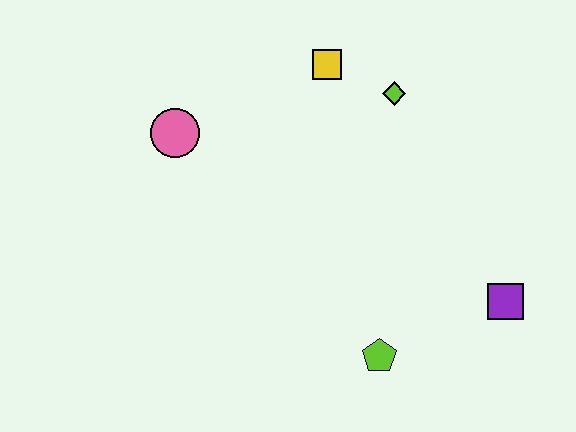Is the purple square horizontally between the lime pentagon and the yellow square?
No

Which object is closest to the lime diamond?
The yellow square is closest to the lime diamond.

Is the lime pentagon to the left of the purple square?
Yes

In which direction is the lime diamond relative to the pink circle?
The lime diamond is to the right of the pink circle.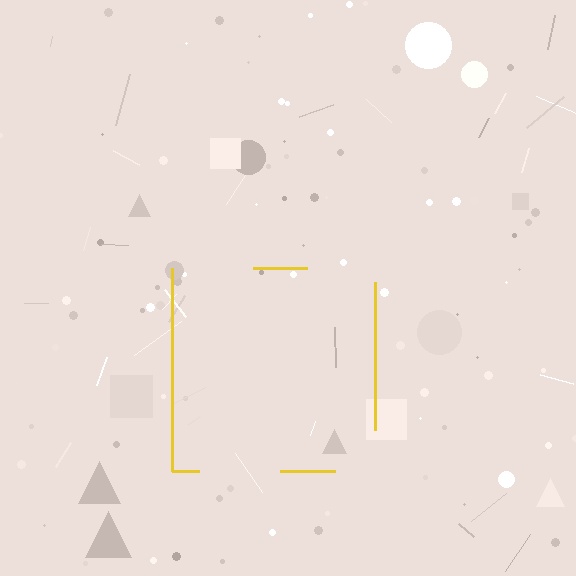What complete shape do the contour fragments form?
The contour fragments form a square.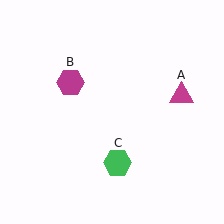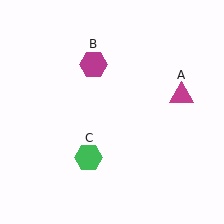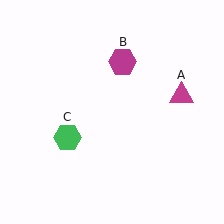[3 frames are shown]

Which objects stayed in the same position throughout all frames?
Magenta triangle (object A) remained stationary.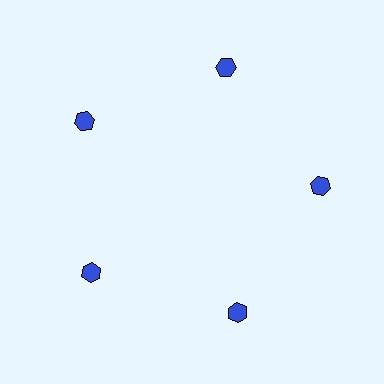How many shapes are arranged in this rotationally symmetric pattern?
There are 5 shapes, arranged in 5 groups of 1.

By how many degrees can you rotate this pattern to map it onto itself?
The pattern maps onto itself every 72 degrees of rotation.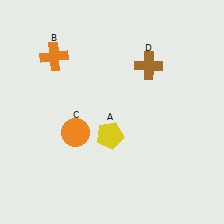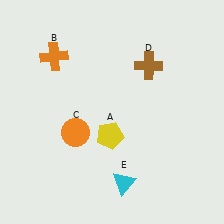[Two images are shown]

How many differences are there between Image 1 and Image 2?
There is 1 difference between the two images.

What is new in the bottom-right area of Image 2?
A cyan triangle (E) was added in the bottom-right area of Image 2.